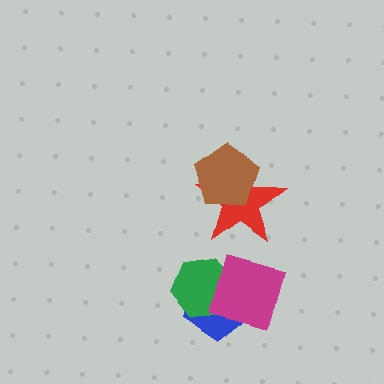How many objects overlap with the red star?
1 object overlaps with the red star.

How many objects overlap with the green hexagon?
2 objects overlap with the green hexagon.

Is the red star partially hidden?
Yes, it is partially covered by another shape.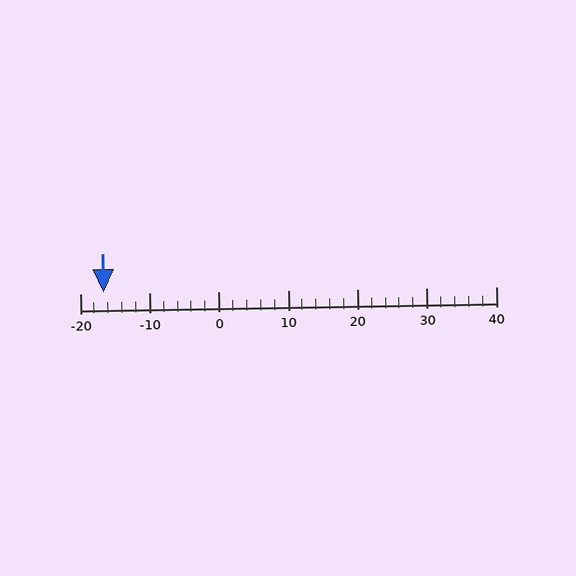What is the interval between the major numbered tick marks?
The major tick marks are spaced 10 units apart.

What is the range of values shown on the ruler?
The ruler shows values from -20 to 40.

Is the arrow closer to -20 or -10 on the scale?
The arrow is closer to -20.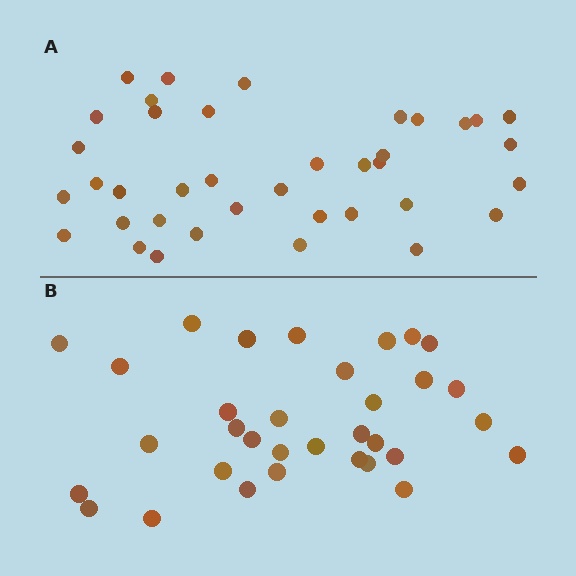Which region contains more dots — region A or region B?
Region A (the top region) has more dots.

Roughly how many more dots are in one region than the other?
Region A has about 5 more dots than region B.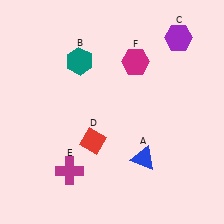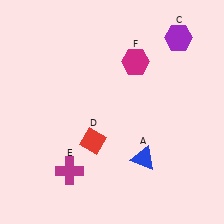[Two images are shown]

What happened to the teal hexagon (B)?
The teal hexagon (B) was removed in Image 2. It was in the top-left area of Image 1.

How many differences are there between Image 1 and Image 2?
There is 1 difference between the two images.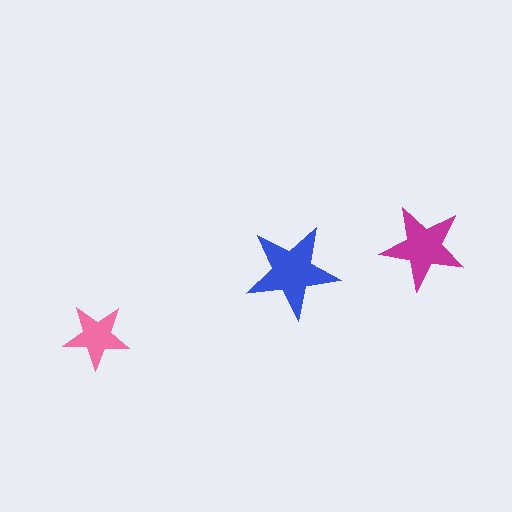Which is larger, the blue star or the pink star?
The blue one.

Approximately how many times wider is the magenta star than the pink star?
About 1.5 times wider.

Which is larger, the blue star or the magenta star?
The blue one.